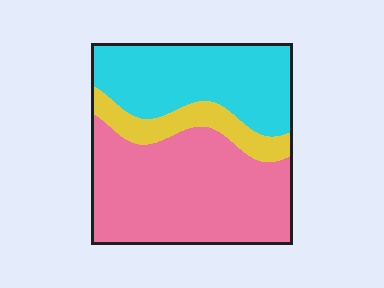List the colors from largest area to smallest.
From largest to smallest: pink, cyan, yellow.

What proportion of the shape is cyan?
Cyan covers roughly 35% of the shape.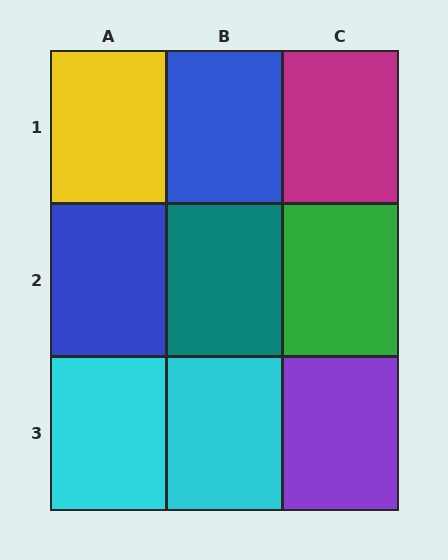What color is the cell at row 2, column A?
Blue.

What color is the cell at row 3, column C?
Purple.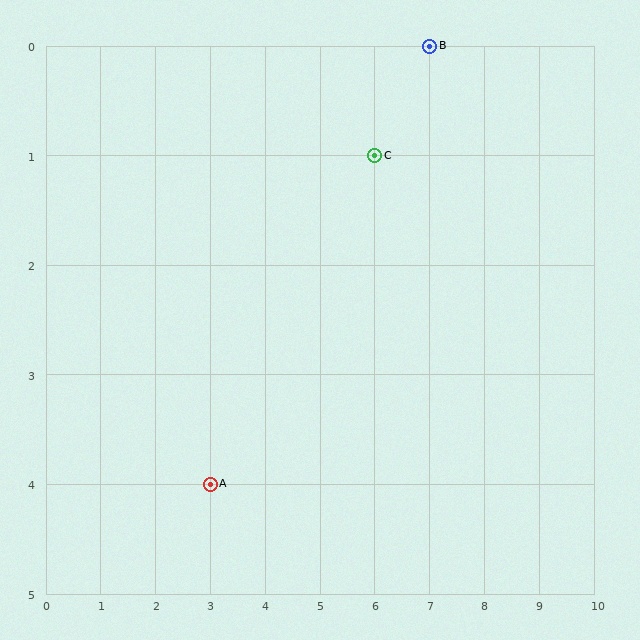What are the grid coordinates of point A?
Point A is at grid coordinates (3, 4).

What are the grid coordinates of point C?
Point C is at grid coordinates (6, 1).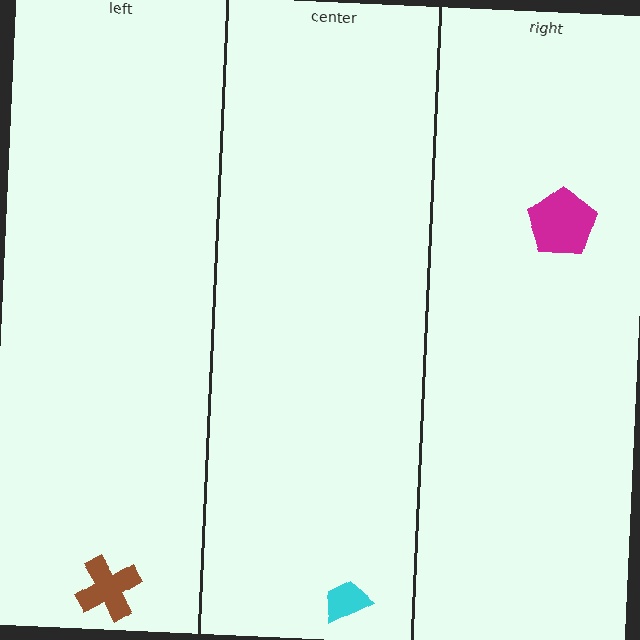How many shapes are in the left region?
1.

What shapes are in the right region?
The magenta pentagon.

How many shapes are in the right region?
1.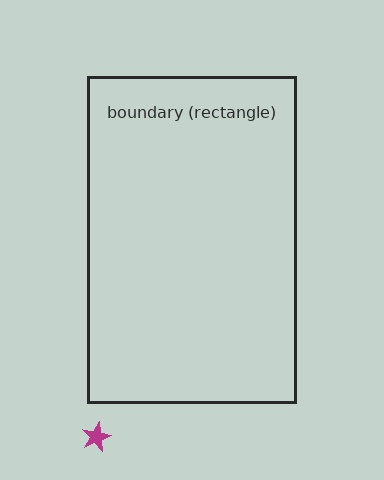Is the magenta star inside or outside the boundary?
Outside.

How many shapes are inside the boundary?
0 inside, 1 outside.